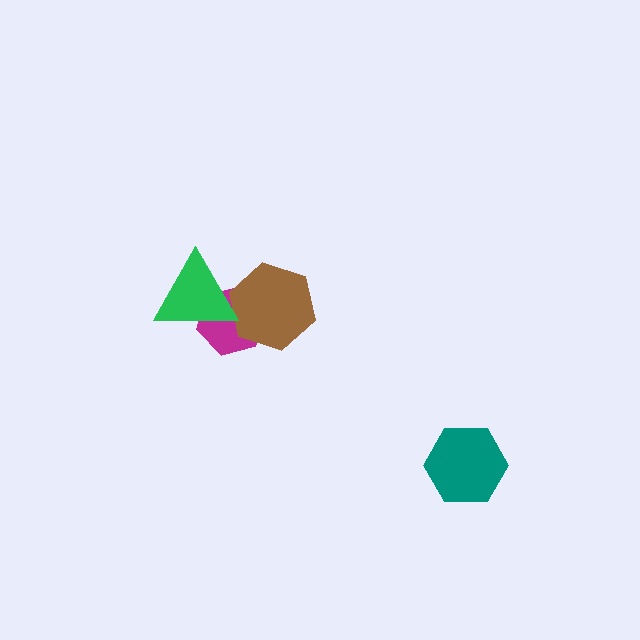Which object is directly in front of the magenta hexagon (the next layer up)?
The brown hexagon is directly in front of the magenta hexagon.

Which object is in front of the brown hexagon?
The green triangle is in front of the brown hexagon.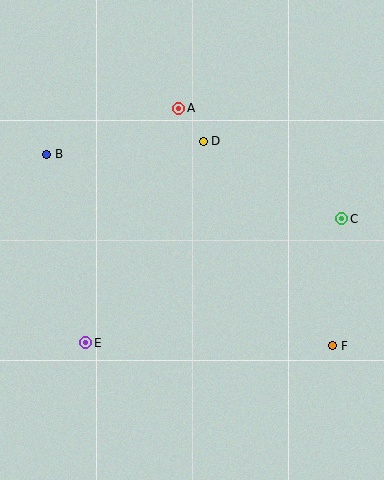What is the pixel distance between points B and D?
The distance between B and D is 157 pixels.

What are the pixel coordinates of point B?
Point B is at (47, 154).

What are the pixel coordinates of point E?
Point E is at (86, 343).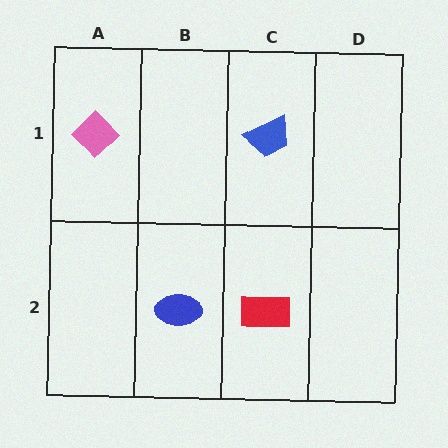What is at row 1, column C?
A blue trapezoid.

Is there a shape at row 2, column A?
No, that cell is empty.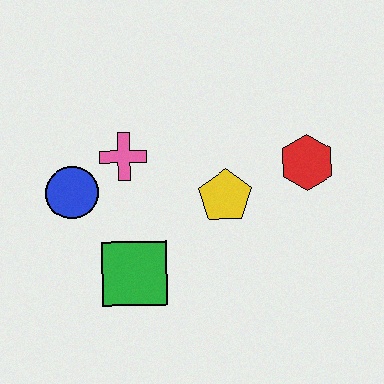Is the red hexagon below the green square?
No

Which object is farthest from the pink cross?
The red hexagon is farthest from the pink cross.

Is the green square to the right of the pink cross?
Yes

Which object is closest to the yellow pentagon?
The red hexagon is closest to the yellow pentagon.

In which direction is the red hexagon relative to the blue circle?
The red hexagon is to the right of the blue circle.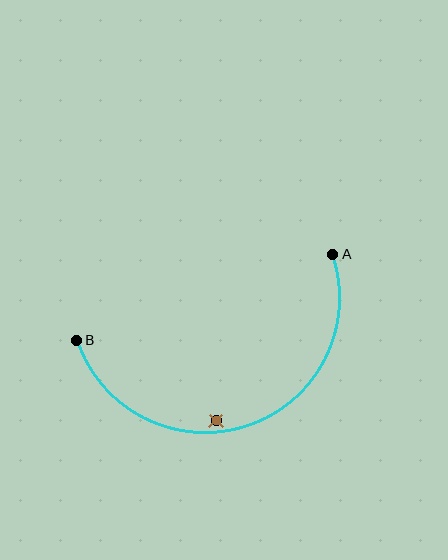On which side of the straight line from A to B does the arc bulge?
The arc bulges below the straight line connecting A and B.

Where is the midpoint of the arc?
The arc midpoint is the point on the curve farthest from the straight line joining A and B. It sits below that line.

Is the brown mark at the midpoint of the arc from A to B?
No — the brown mark does not lie on the arc at all. It sits slightly inside the curve.